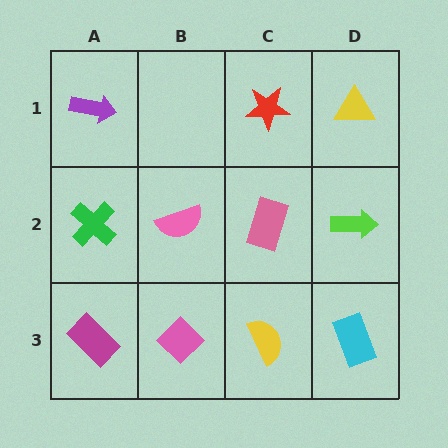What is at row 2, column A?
A green cross.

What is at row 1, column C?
A red star.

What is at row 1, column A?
A purple arrow.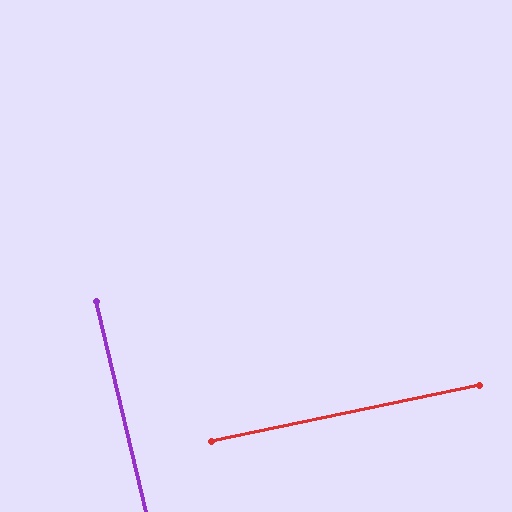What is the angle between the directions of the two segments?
Approximately 88 degrees.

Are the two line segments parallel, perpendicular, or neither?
Perpendicular — they meet at approximately 88°.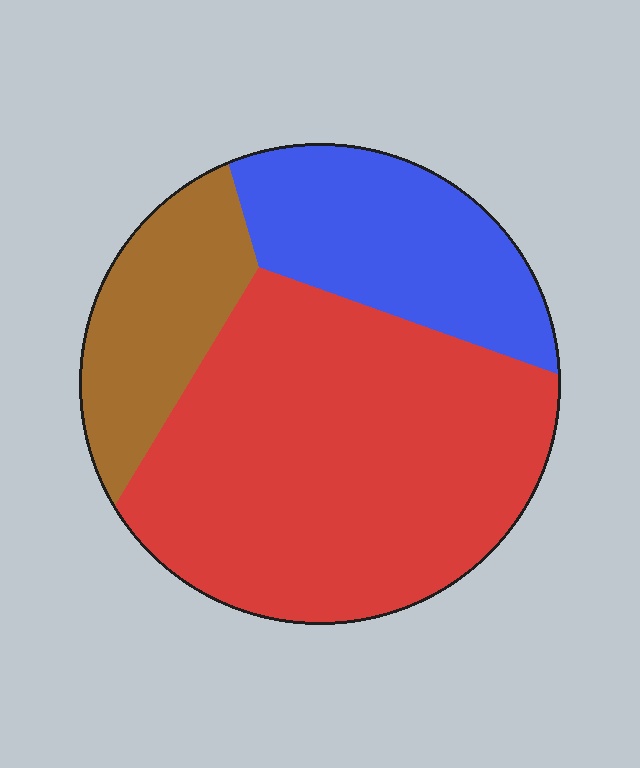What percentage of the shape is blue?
Blue covers 24% of the shape.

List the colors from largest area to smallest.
From largest to smallest: red, blue, brown.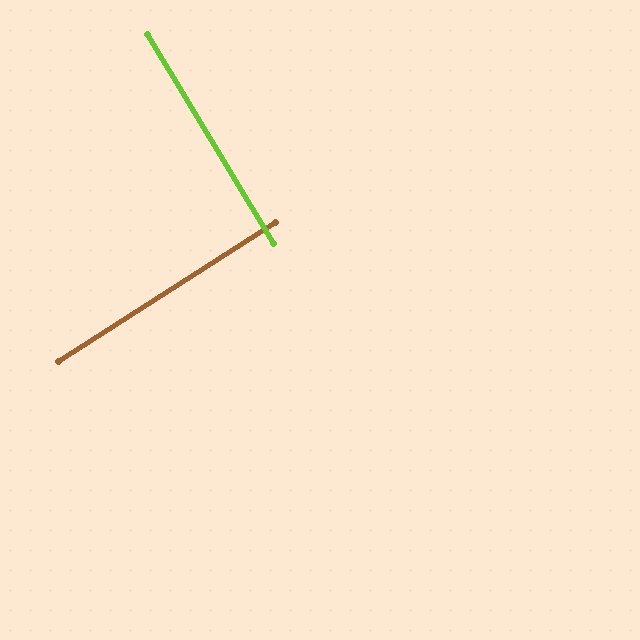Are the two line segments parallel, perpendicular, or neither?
Perpendicular — they meet at approximately 89°.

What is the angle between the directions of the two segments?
Approximately 89 degrees.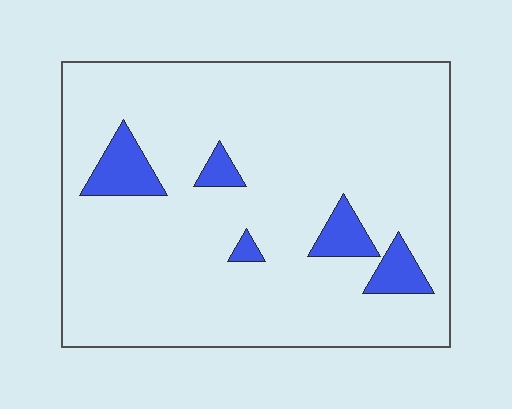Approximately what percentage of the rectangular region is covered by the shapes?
Approximately 10%.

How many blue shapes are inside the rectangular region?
5.